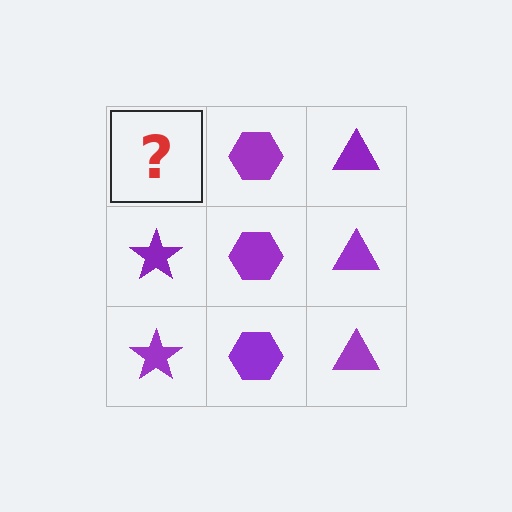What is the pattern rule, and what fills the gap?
The rule is that each column has a consistent shape. The gap should be filled with a purple star.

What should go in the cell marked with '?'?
The missing cell should contain a purple star.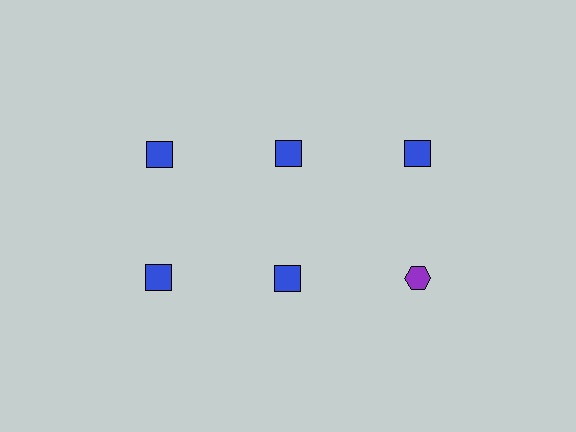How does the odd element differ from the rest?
It differs in both color (purple instead of blue) and shape (hexagon instead of square).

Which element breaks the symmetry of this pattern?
The purple hexagon in the second row, center column breaks the symmetry. All other shapes are blue squares.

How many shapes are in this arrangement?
There are 6 shapes arranged in a grid pattern.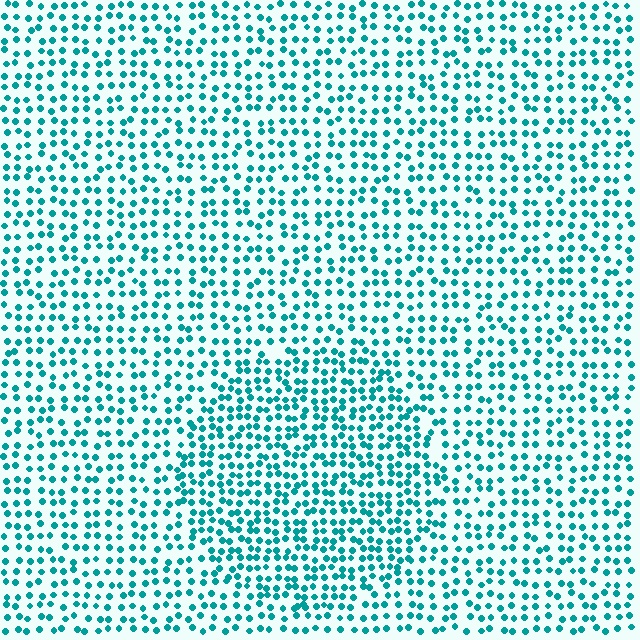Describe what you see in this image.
The image contains small teal elements arranged at two different densities. A circle-shaped region is visible where the elements are more densely packed than the surrounding area.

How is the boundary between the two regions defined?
The boundary is defined by a change in element density (approximately 1.5x ratio). All elements are the same color, size, and shape.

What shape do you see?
I see a circle.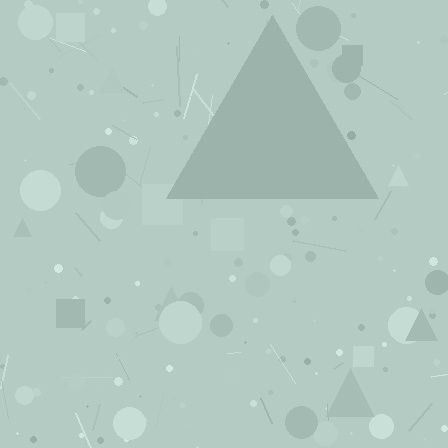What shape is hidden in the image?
A triangle is hidden in the image.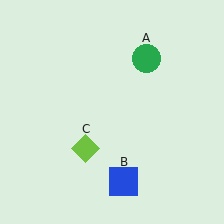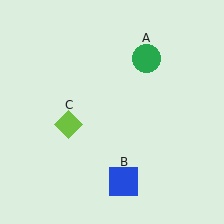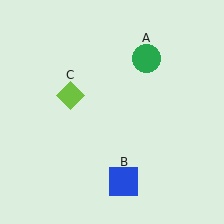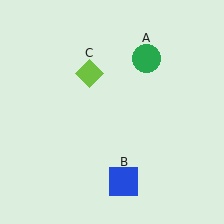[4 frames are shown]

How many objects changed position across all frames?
1 object changed position: lime diamond (object C).